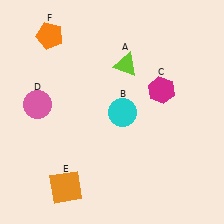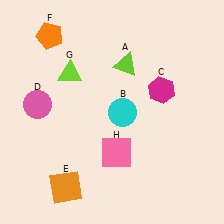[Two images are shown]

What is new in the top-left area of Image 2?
A lime triangle (G) was added in the top-left area of Image 2.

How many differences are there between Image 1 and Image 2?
There are 2 differences between the two images.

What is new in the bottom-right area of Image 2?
A pink square (H) was added in the bottom-right area of Image 2.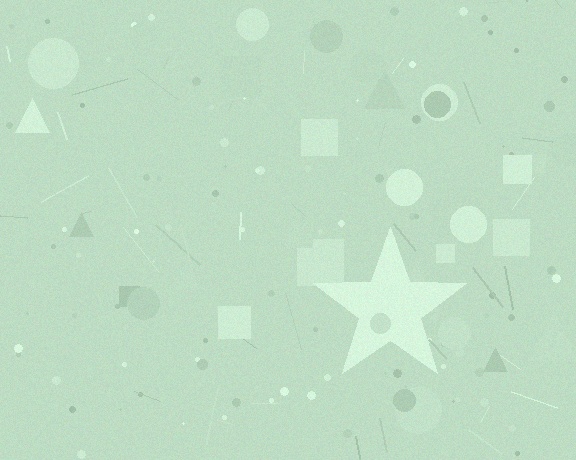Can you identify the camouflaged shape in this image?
The camouflaged shape is a star.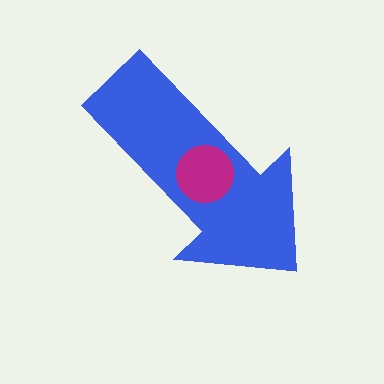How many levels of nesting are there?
2.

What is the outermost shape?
The blue arrow.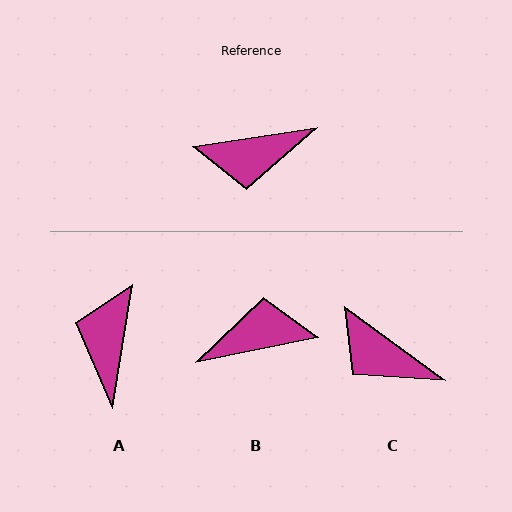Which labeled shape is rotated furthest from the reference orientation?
B, about 177 degrees away.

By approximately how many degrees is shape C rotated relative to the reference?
Approximately 45 degrees clockwise.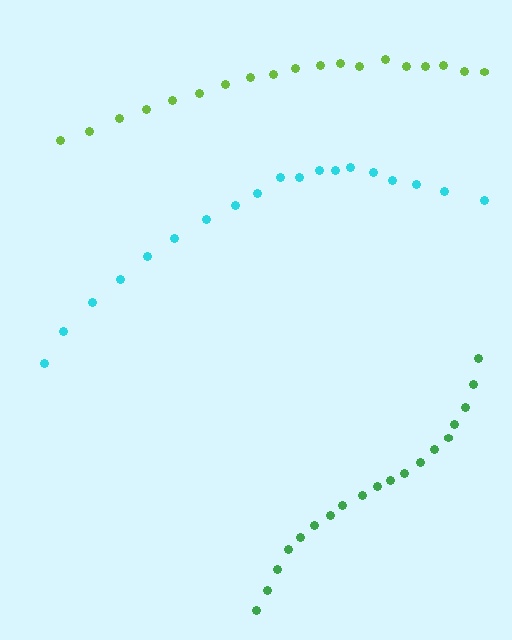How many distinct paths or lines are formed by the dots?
There are 3 distinct paths.